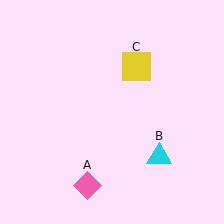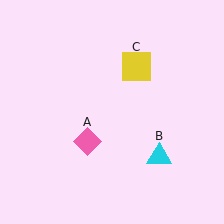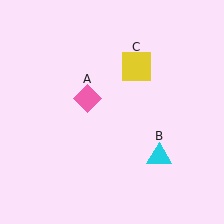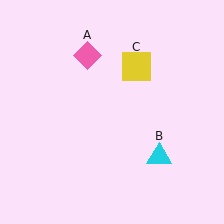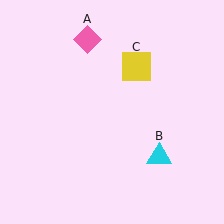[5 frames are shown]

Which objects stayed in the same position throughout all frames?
Cyan triangle (object B) and yellow square (object C) remained stationary.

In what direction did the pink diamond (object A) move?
The pink diamond (object A) moved up.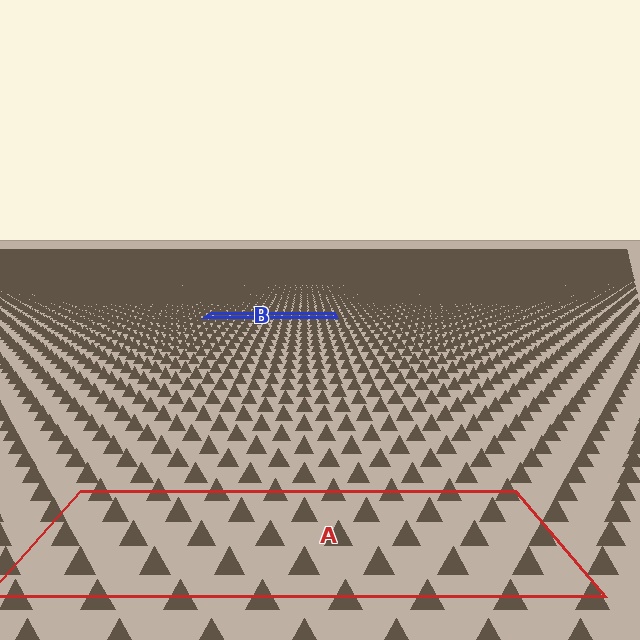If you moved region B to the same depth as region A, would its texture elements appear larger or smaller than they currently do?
They would appear larger. At a closer depth, the same texture elements are projected at a bigger on-screen size.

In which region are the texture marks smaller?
The texture marks are smaller in region B, because it is farther away.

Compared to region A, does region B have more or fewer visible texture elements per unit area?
Region B has more texture elements per unit area — they are packed more densely because it is farther away.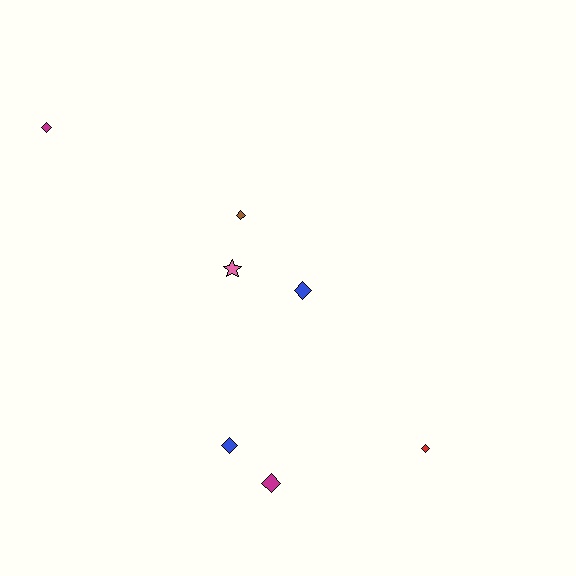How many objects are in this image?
There are 7 objects.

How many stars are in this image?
There is 1 star.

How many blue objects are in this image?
There are 2 blue objects.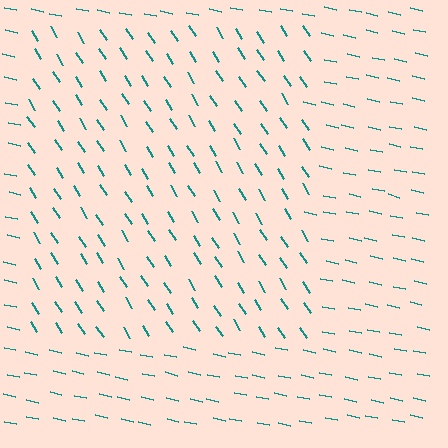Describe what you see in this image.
The image is filled with small teal line segments. A rectangle region in the image has lines oriented differently from the surrounding lines, creating a visible texture boundary.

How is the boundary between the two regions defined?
The boundary is defined purely by a change in line orientation (approximately 45 degrees difference). All lines are the same color and thickness.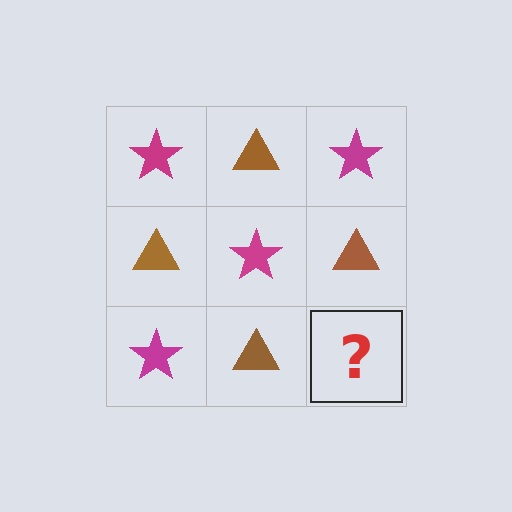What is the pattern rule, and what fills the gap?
The rule is that it alternates magenta star and brown triangle in a checkerboard pattern. The gap should be filled with a magenta star.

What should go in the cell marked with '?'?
The missing cell should contain a magenta star.